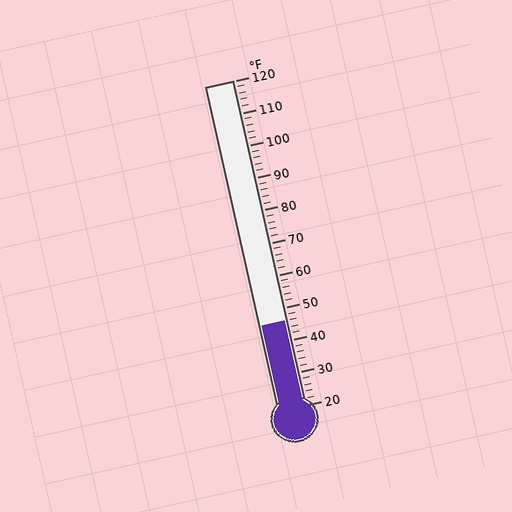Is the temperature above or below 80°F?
The temperature is below 80°F.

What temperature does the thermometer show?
The thermometer shows approximately 46°F.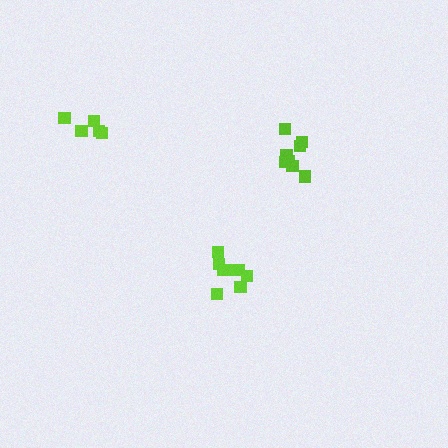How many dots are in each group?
Group 1: 5 dots, Group 2: 8 dots, Group 3: 8 dots (21 total).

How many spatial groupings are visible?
There are 3 spatial groupings.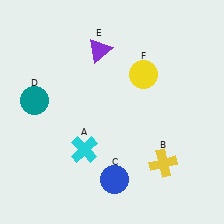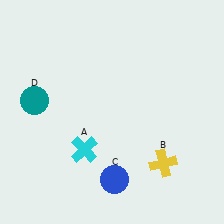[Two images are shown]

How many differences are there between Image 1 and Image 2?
There are 2 differences between the two images.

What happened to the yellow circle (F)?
The yellow circle (F) was removed in Image 2. It was in the top-right area of Image 1.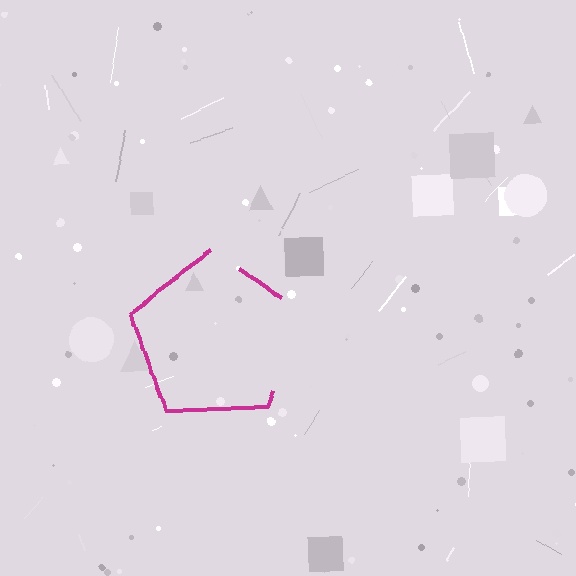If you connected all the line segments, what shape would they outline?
They would outline a pentagon.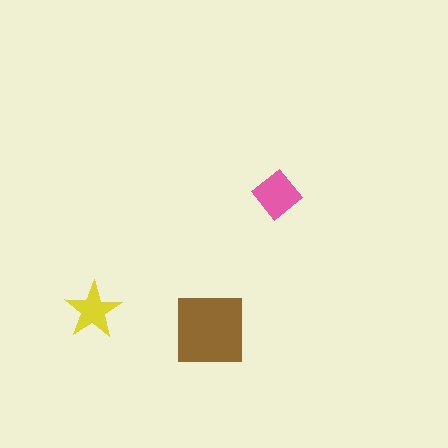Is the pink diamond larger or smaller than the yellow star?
Larger.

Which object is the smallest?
The yellow star.